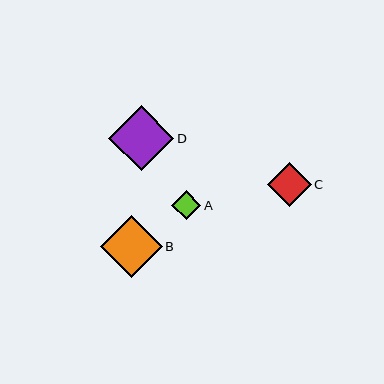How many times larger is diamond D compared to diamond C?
Diamond D is approximately 1.5 times the size of diamond C.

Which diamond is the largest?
Diamond D is the largest with a size of approximately 65 pixels.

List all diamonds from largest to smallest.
From largest to smallest: D, B, C, A.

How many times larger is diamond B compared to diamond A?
Diamond B is approximately 2.1 times the size of diamond A.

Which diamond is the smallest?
Diamond A is the smallest with a size of approximately 29 pixels.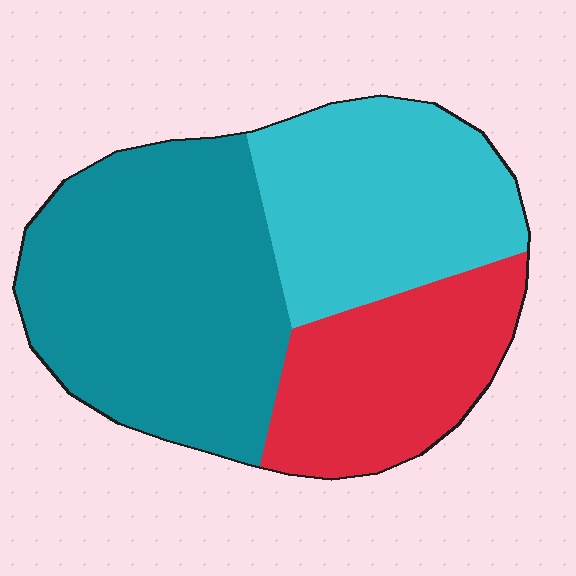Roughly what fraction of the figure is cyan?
Cyan covers roughly 30% of the figure.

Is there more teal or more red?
Teal.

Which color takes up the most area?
Teal, at roughly 45%.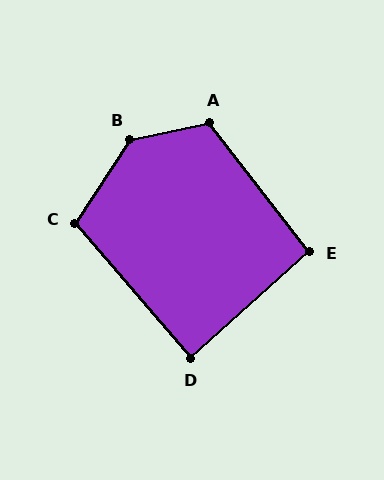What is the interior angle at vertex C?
Approximately 106 degrees (obtuse).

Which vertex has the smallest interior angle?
D, at approximately 89 degrees.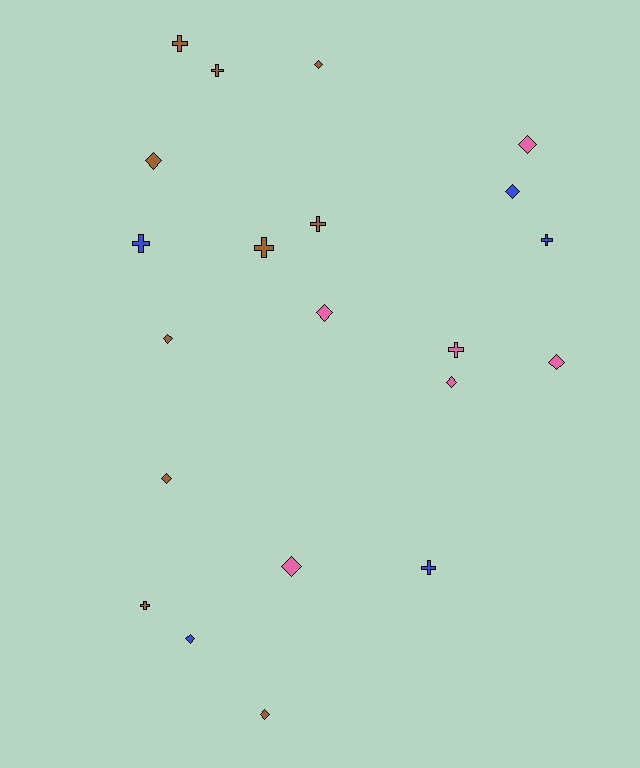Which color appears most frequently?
Brown, with 10 objects.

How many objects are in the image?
There are 21 objects.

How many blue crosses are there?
There are 3 blue crosses.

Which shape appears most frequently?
Diamond, with 12 objects.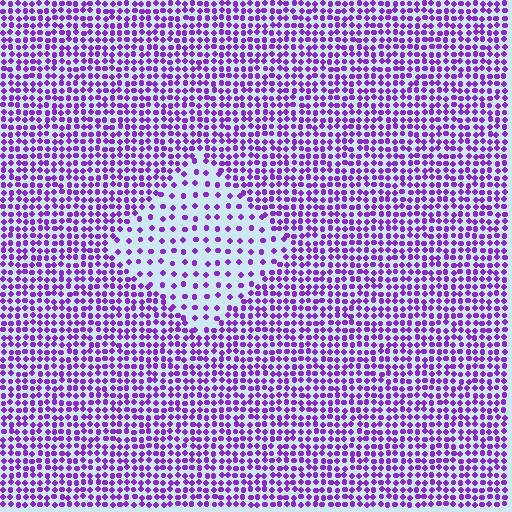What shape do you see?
I see a diamond.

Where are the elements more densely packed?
The elements are more densely packed outside the diamond boundary.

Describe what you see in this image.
The image contains small purple elements arranged at two different densities. A diamond-shaped region is visible where the elements are less densely packed than the surrounding area.